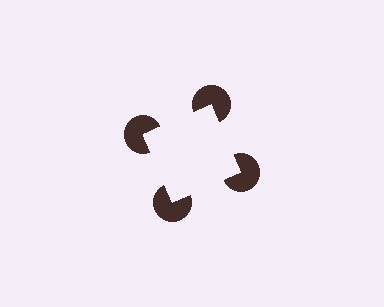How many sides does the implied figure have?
4 sides.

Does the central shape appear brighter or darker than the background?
It typically appears slightly brighter than the background, even though no actual brightness change is drawn.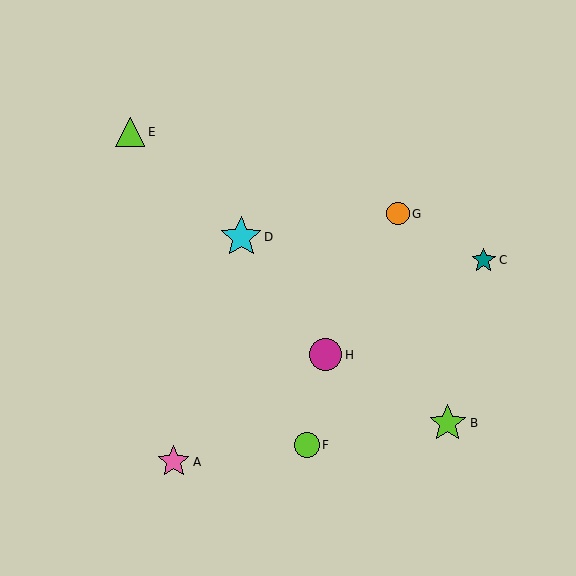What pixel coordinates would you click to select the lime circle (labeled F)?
Click at (307, 445) to select the lime circle F.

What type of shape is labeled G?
Shape G is an orange circle.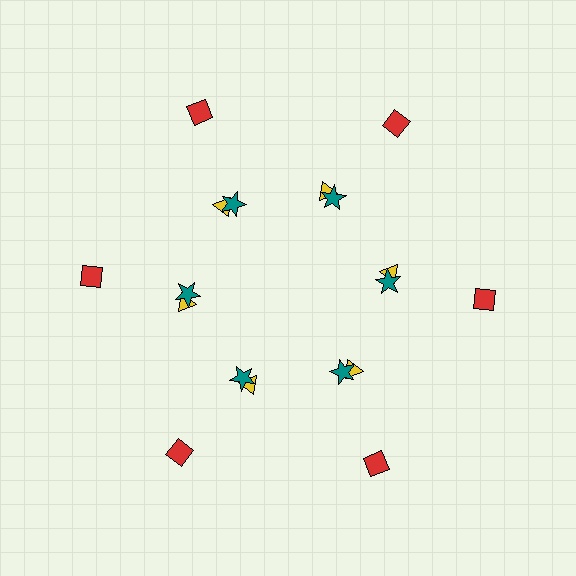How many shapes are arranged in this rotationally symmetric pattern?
There are 18 shapes, arranged in 6 groups of 3.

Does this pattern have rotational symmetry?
Yes, this pattern has 6-fold rotational symmetry. It looks the same after rotating 60 degrees around the center.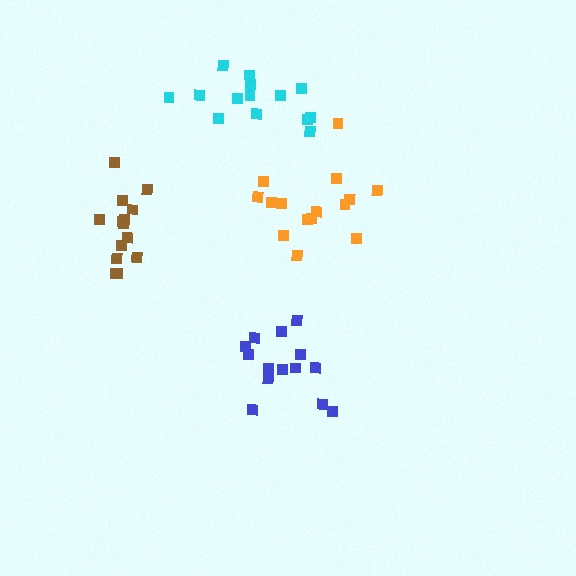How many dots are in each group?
Group 1: 15 dots, Group 2: 14 dots, Group 3: 14 dots, Group 4: 14 dots (57 total).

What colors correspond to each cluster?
The clusters are colored: orange, blue, cyan, brown.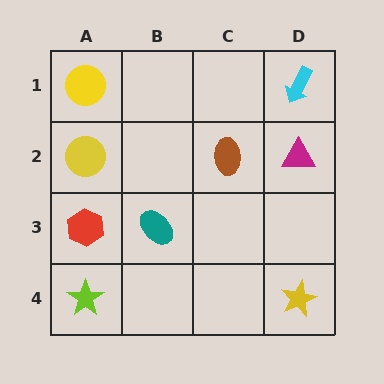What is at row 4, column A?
A lime star.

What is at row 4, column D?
A yellow star.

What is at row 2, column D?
A magenta triangle.